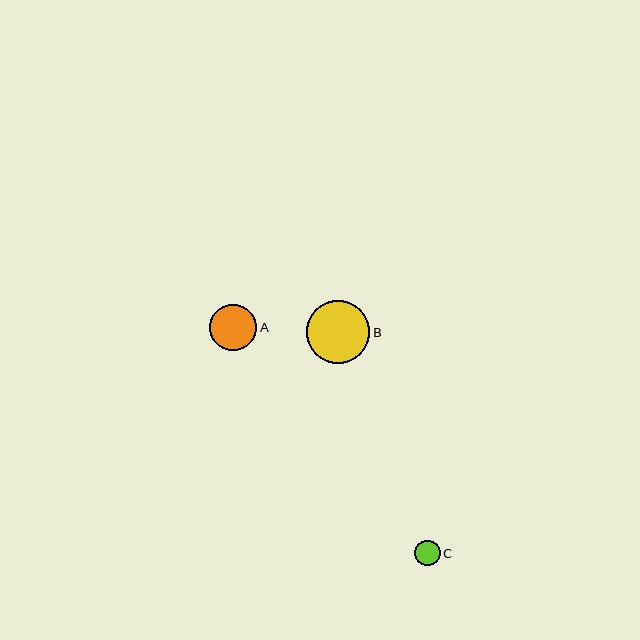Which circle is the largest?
Circle B is the largest with a size of approximately 63 pixels.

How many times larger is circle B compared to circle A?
Circle B is approximately 1.3 times the size of circle A.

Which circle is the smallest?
Circle C is the smallest with a size of approximately 25 pixels.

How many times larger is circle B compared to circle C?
Circle B is approximately 2.5 times the size of circle C.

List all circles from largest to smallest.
From largest to smallest: B, A, C.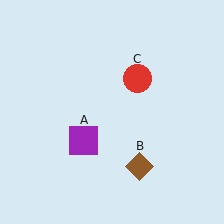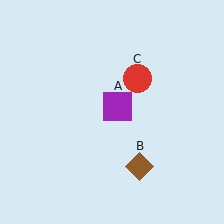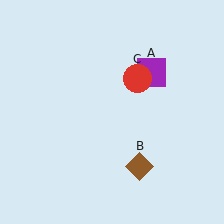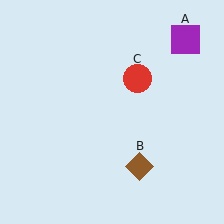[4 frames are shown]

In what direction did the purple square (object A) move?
The purple square (object A) moved up and to the right.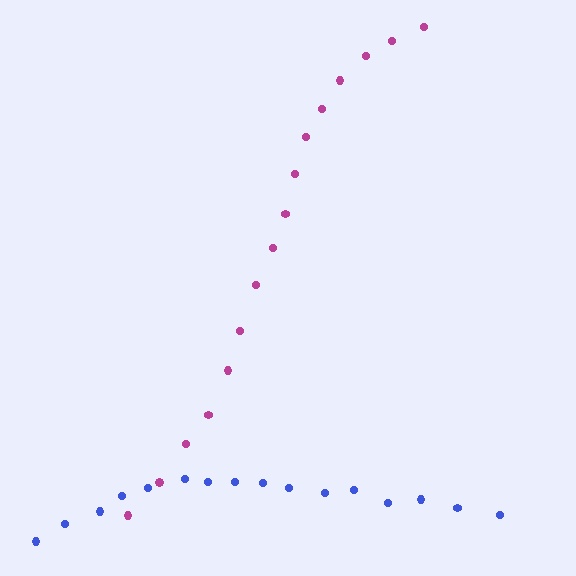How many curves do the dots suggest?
There are 2 distinct paths.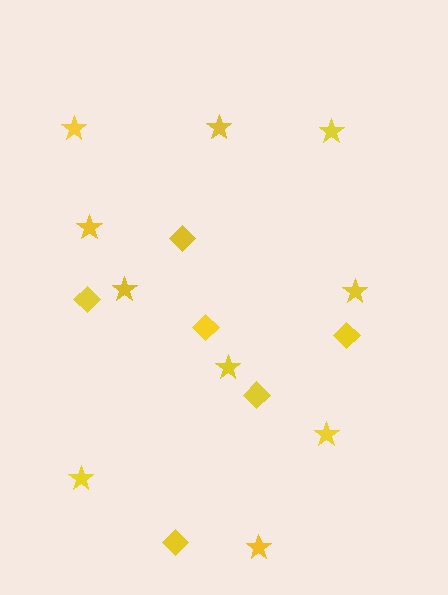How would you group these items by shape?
There are 2 groups: one group of stars (10) and one group of diamonds (6).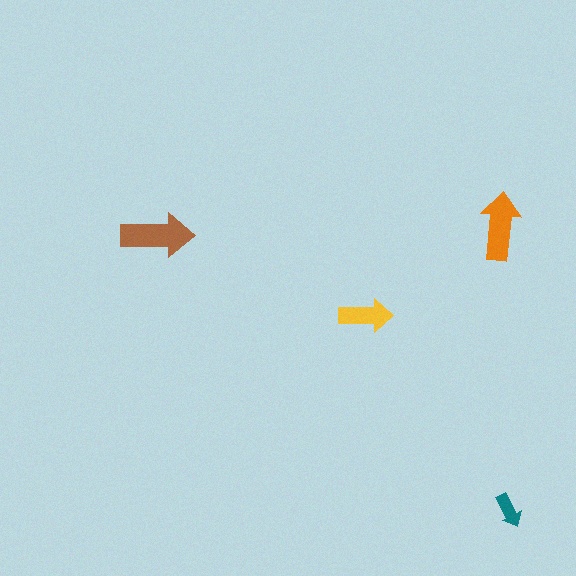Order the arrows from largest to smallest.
the brown one, the orange one, the yellow one, the teal one.